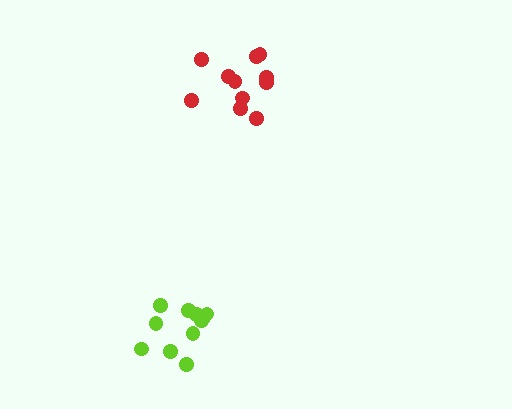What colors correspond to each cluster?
The clusters are colored: red, lime.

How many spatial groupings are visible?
There are 2 spatial groupings.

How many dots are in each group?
Group 1: 11 dots, Group 2: 11 dots (22 total).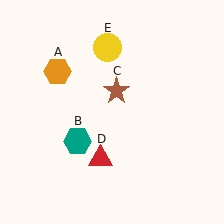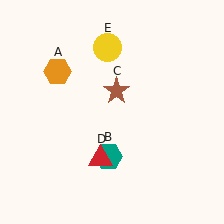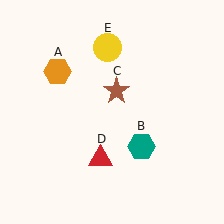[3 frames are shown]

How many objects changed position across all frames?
1 object changed position: teal hexagon (object B).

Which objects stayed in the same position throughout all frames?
Orange hexagon (object A) and brown star (object C) and red triangle (object D) and yellow circle (object E) remained stationary.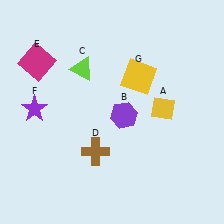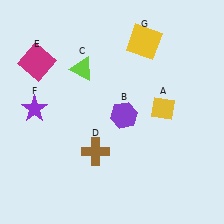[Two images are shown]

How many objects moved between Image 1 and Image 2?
1 object moved between the two images.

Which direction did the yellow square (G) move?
The yellow square (G) moved up.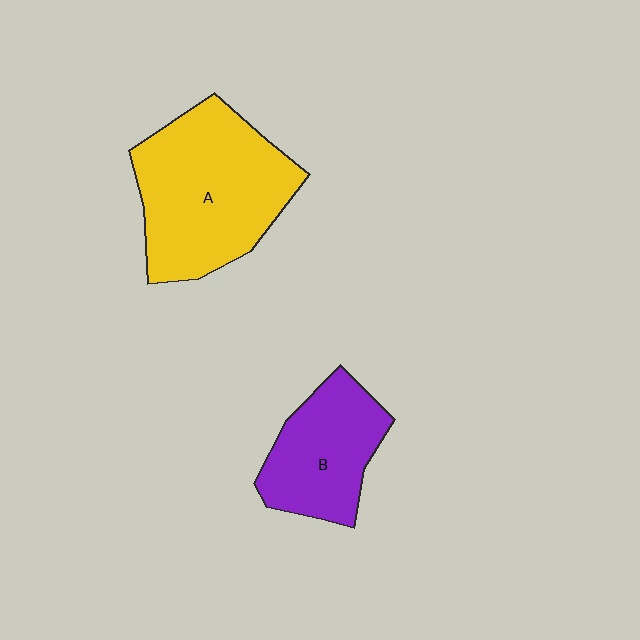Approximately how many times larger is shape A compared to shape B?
Approximately 1.6 times.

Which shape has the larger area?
Shape A (yellow).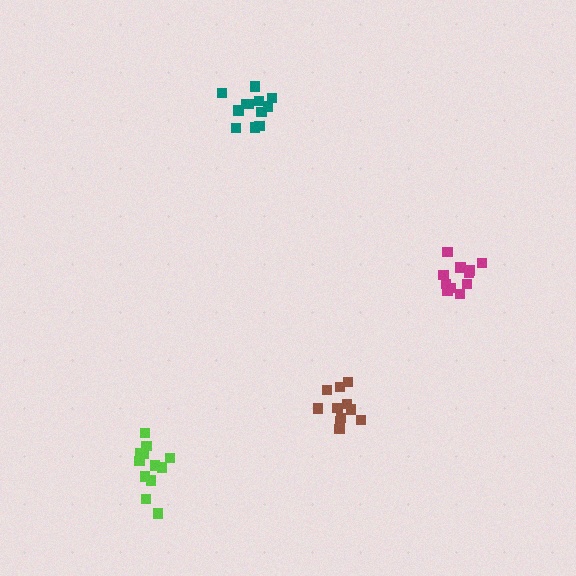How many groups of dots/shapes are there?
There are 4 groups.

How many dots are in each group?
Group 1: 11 dots, Group 2: 12 dots, Group 3: 12 dots, Group 4: 11 dots (46 total).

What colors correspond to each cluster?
The clusters are colored: magenta, teal, lime, brown.